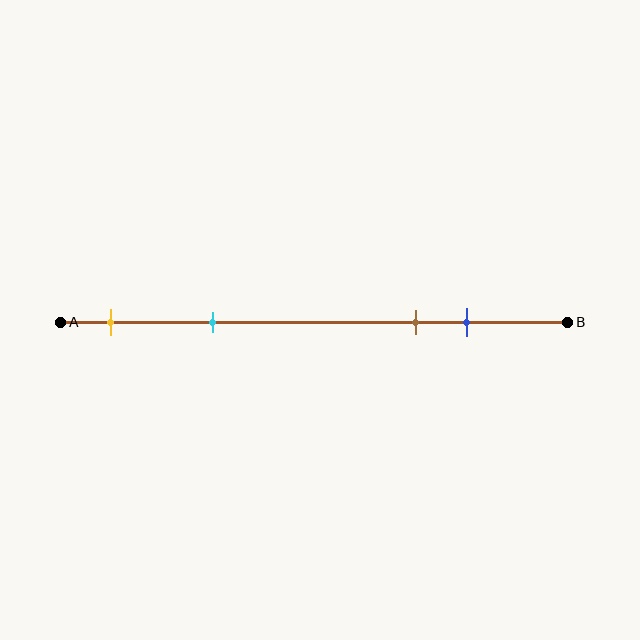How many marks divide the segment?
There are 4 marks dividing the segment.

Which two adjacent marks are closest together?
The brown and blue marks are the closest adjacent pair.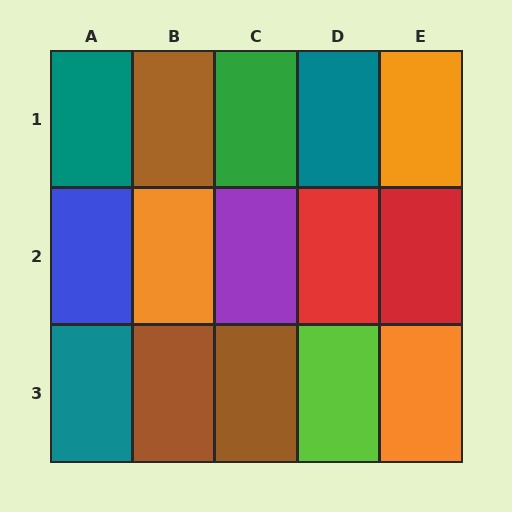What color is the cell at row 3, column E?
Orange.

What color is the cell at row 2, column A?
Blue.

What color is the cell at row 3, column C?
Brown.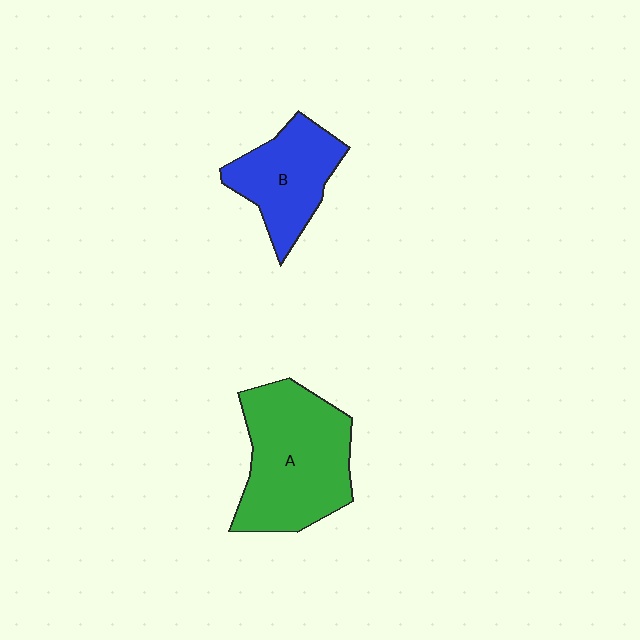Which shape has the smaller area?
Shape B (blue).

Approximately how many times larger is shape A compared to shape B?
Approximately 1.6 times.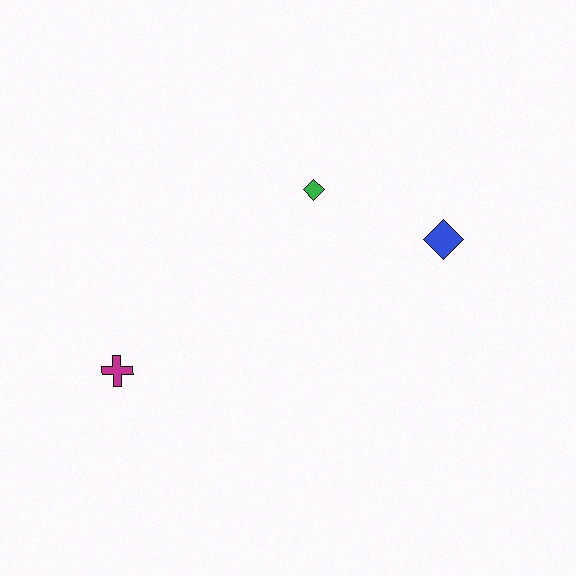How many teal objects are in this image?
There are no teal objects.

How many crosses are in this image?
There is 1 cross.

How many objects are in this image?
There are 3 objects.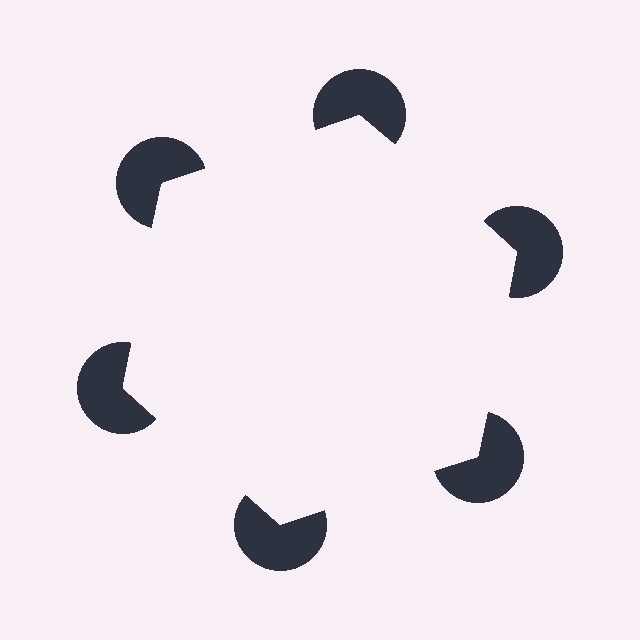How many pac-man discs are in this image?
There are 6 — one at each vertex of the illusory hexagon.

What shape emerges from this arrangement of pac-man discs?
An illusory hexagon — its edges are inferred from the aligned wedge cuts in the pac-man discs, not physically drawn.